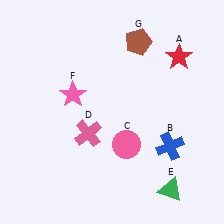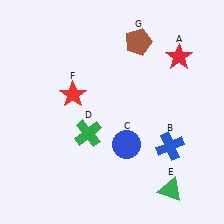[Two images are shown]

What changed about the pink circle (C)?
In Image 1, C is pink. In Image 2, it changed to blue.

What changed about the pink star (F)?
In Image 1, F is pink. In Image 2, it changed to red.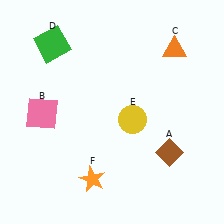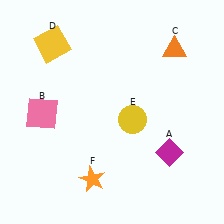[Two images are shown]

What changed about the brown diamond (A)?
In Image 1, A is brown. In Image 2, it changed to magenta.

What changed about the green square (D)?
In Image 1, D is green. In Image 2, it changed to yellow.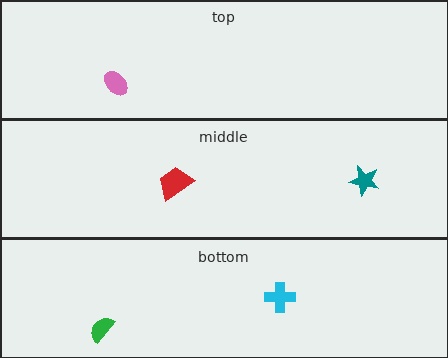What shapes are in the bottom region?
The cyan cross, the green semicircle.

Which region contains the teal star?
The middle region.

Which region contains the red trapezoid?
The middle region.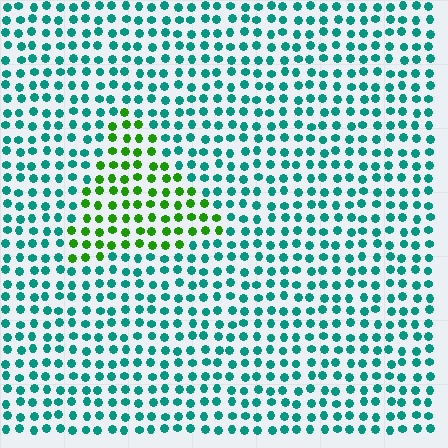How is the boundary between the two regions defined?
The boundary is defined purely by a slight shift in hue (about 59 degrees). Spacing, size, and orientation are identical on both sides.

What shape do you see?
I see a triangle.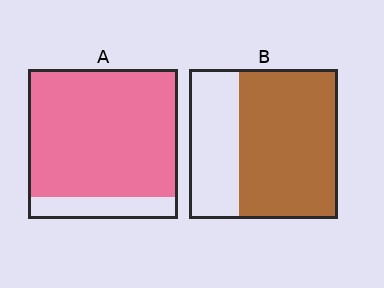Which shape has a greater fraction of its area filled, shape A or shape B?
Shape A.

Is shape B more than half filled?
Yes.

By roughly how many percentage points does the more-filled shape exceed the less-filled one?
By roughly 20 percentage points (A over B).